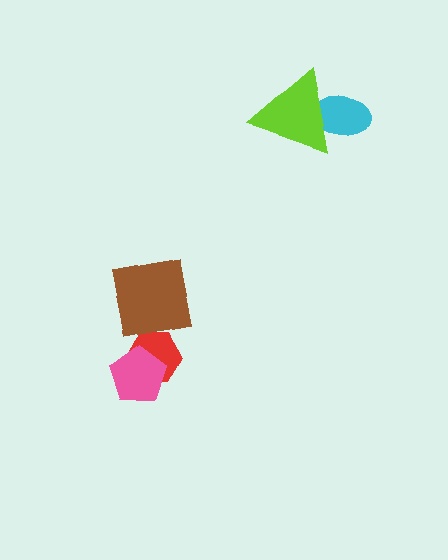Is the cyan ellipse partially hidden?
Yes, it is partially covered by another shape.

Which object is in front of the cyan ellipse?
The lime triangle is in front of the cyan ellipse.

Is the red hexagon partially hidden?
Yes, it is partially covered by another shape.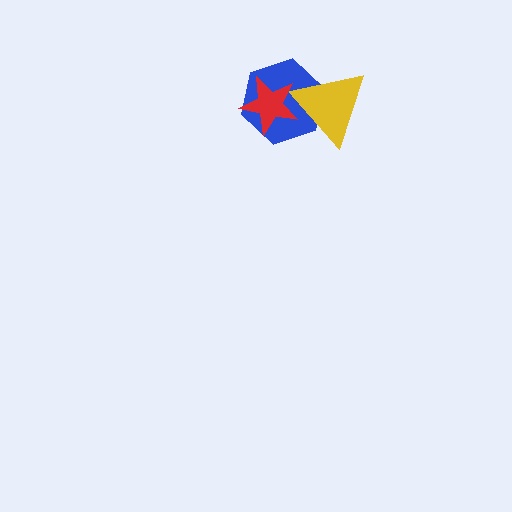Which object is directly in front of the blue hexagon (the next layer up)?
The yellow triangle is directly in front of the blue hexagon.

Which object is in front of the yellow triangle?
The red star is in front of the yellow triangle.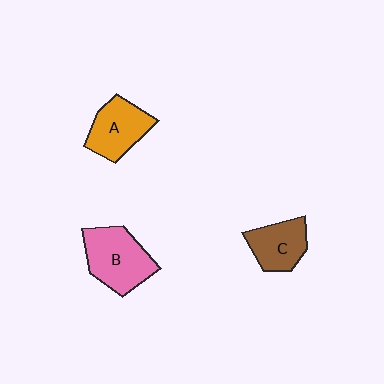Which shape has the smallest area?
Shape C (brown).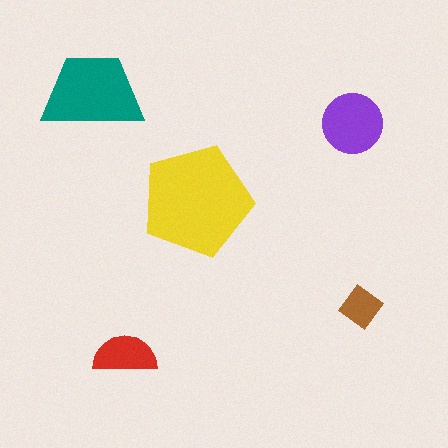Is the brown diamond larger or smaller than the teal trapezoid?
Smaller.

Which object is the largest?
The yellow pentagon.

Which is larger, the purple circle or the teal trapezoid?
The teal trapezoid.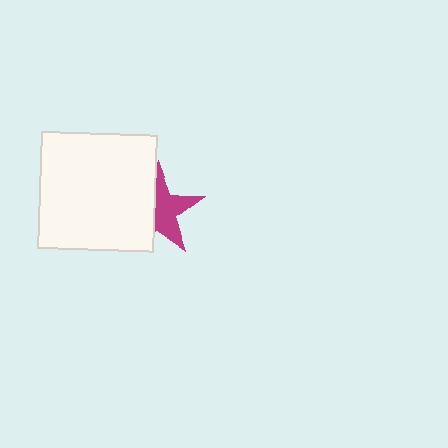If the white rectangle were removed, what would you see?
You would see the complete magenta star.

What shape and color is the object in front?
The object in front is a white rectangle.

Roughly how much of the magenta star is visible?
About half of it is visible (roughly 53%).